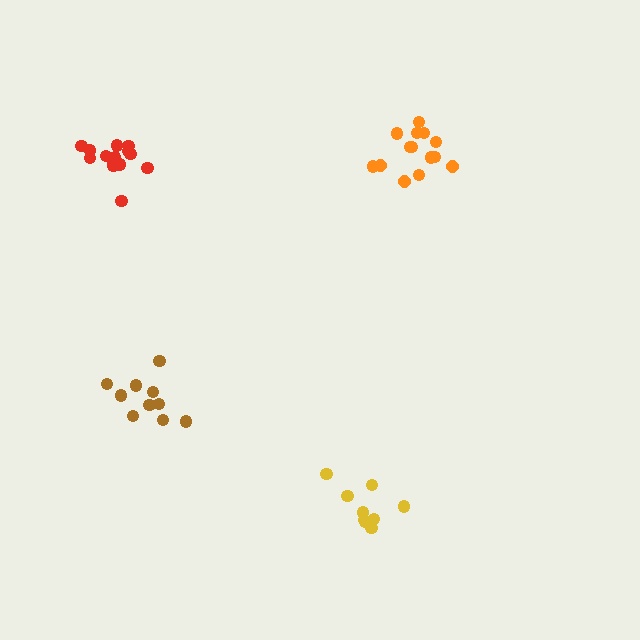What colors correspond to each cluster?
The clusters are colored: brown, orange, yellow, red.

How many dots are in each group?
Group 1: 10 dots, Group 2: 14 dots, Group 3: 9 dots, Group 4: 14 dots (47 total).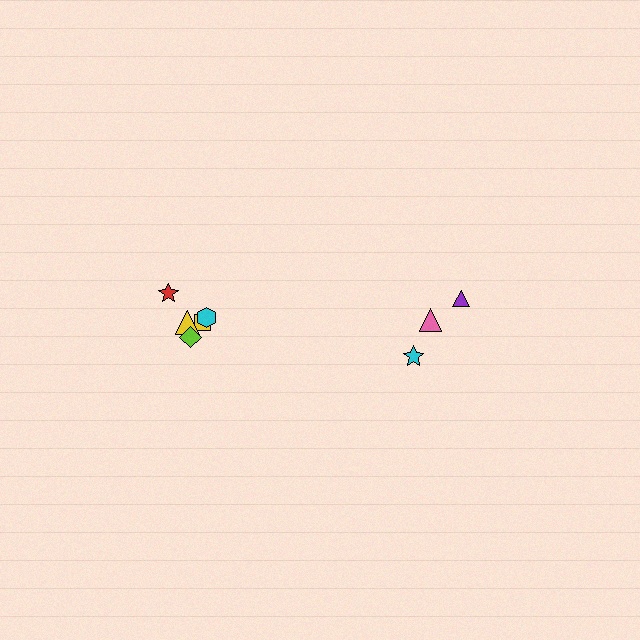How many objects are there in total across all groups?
There are 8 objects.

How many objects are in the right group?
There are 3 objects.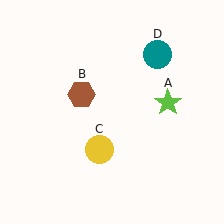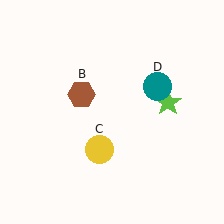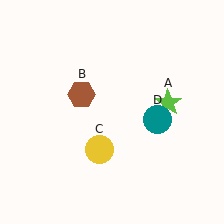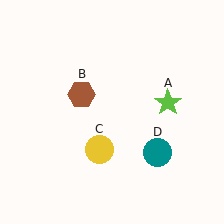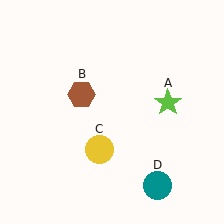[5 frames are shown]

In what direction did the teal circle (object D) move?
The teal circle (object D) moved down.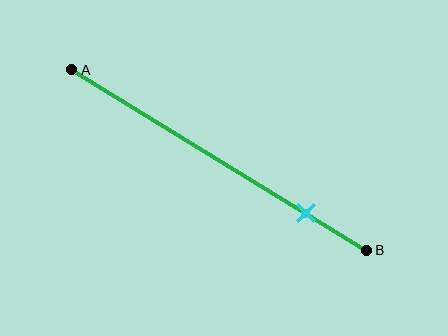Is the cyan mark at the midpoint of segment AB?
No, the mark is at about 80% from A, not at the 50% midpoint.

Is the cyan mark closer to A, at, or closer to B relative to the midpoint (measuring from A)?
The cyan mark is closer to point B than the midpoint of segment AB.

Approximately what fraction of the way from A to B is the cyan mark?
The cyan mark is approximately 80% of the way from A to B.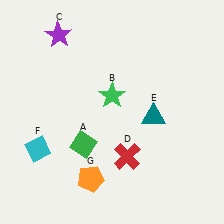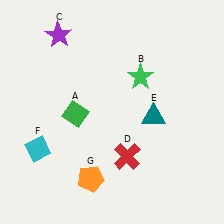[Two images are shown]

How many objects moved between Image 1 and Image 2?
2 objects moved between the two images.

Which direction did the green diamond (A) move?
The green diamond (A) moved up.